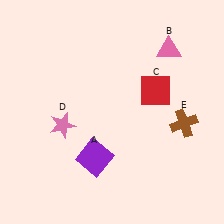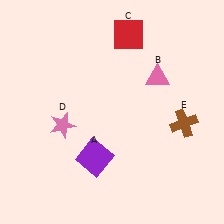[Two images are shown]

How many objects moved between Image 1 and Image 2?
2 objects moved between the two images.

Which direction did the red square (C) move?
The red square (C) moved up.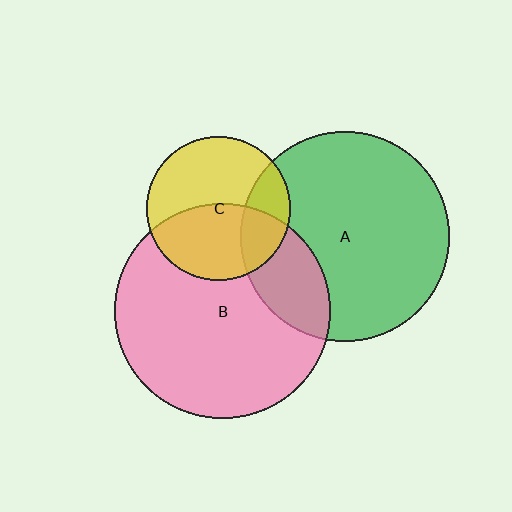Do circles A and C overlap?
Yes.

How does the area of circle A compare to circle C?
Approximately 2.1 times.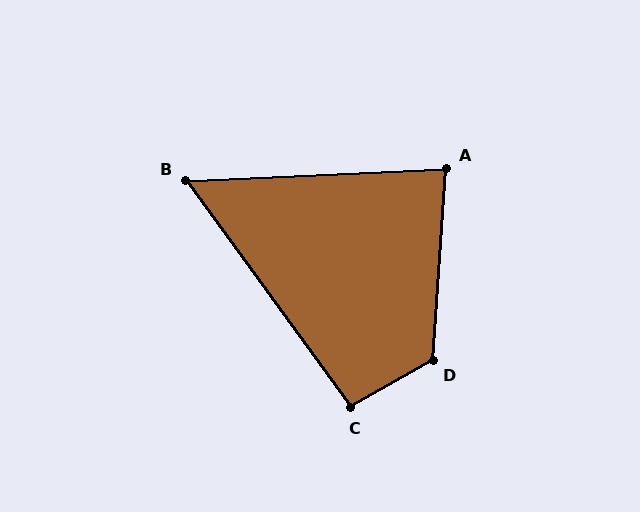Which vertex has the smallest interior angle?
B, at approximately 57 degrees.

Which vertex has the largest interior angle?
D, at approximately 123 degrees.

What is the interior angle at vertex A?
Approximately 83 degrees (acute).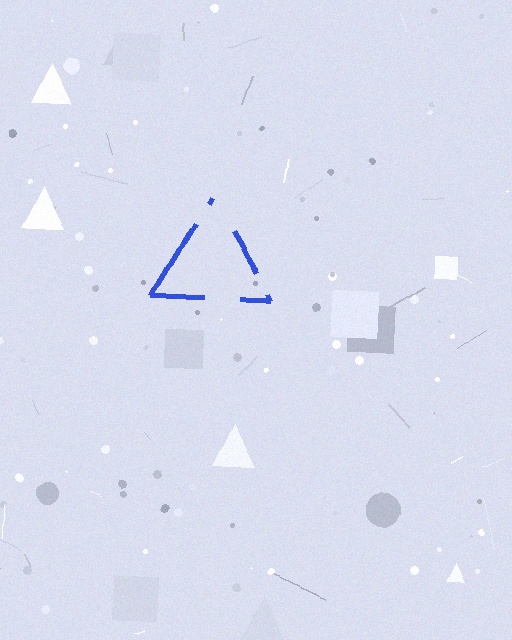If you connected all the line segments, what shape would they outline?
They would outline a triangle.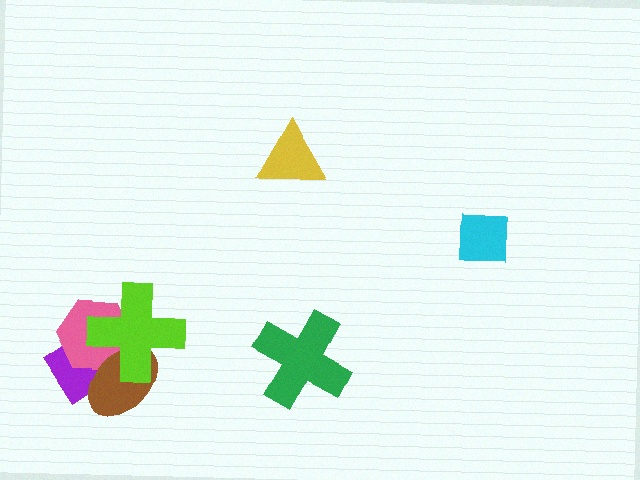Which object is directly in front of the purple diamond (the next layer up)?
The pink hexagon is directly in front of the purple diamond.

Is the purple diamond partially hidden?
Yes, it is partially covered by another shape.